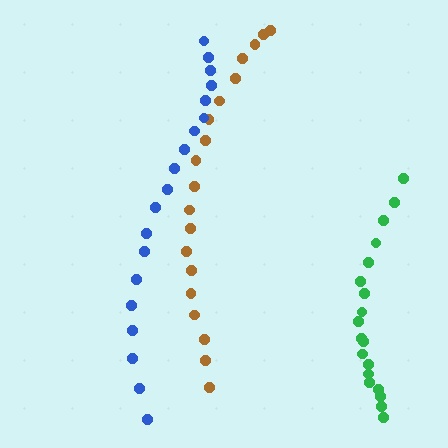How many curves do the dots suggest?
There are 3 distinct paths.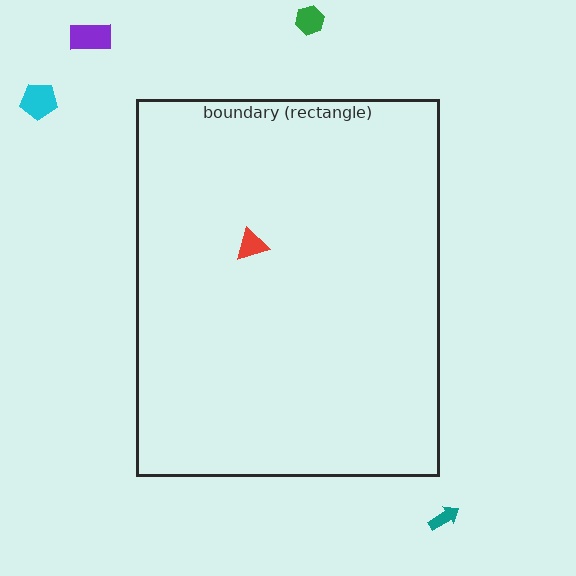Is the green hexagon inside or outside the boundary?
Outside.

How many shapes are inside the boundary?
1 inside, 4 outside.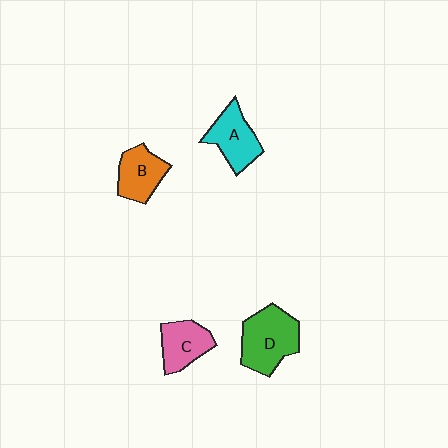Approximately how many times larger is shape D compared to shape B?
Approximately 1.4 times.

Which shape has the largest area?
Shape D (green).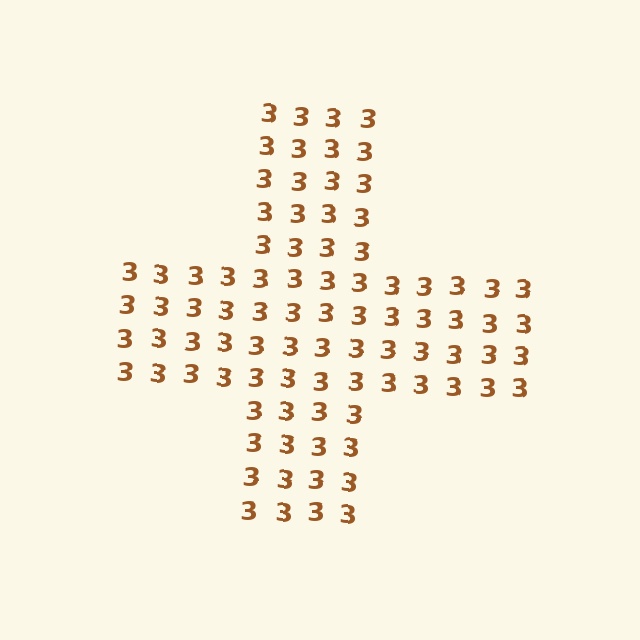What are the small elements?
The small elements are digit 3's.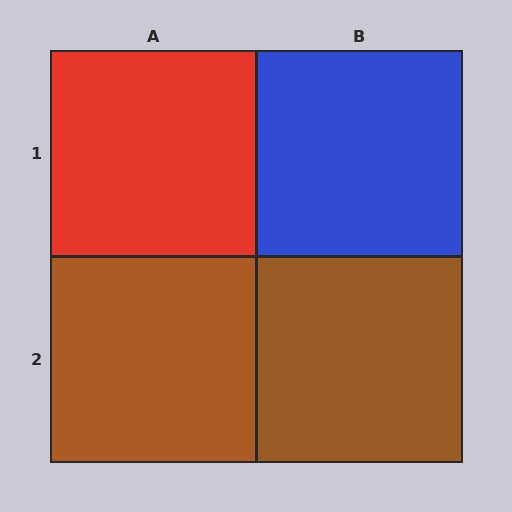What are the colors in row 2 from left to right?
Brown, brown.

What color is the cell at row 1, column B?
Blue.